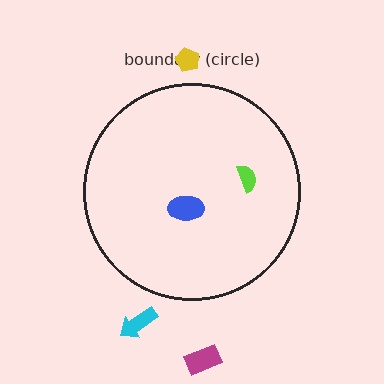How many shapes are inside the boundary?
2 inside, 3 outside.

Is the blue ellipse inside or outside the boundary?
Inside.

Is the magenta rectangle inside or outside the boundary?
Outside.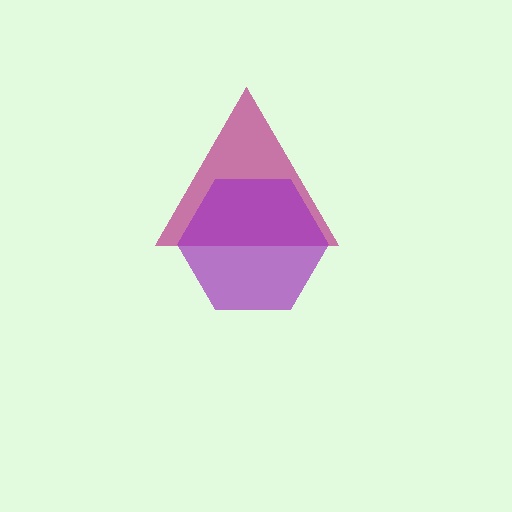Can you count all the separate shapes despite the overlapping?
Yes, there are 2 separate shapes.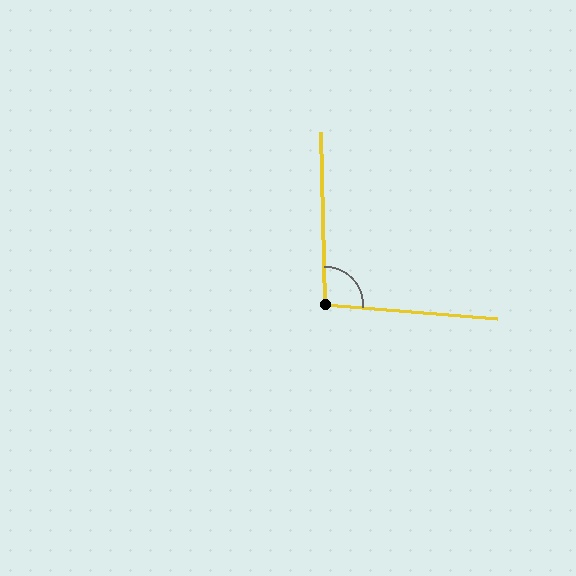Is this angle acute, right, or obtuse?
It is obtuse.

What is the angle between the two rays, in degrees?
Approximately 96 degrees.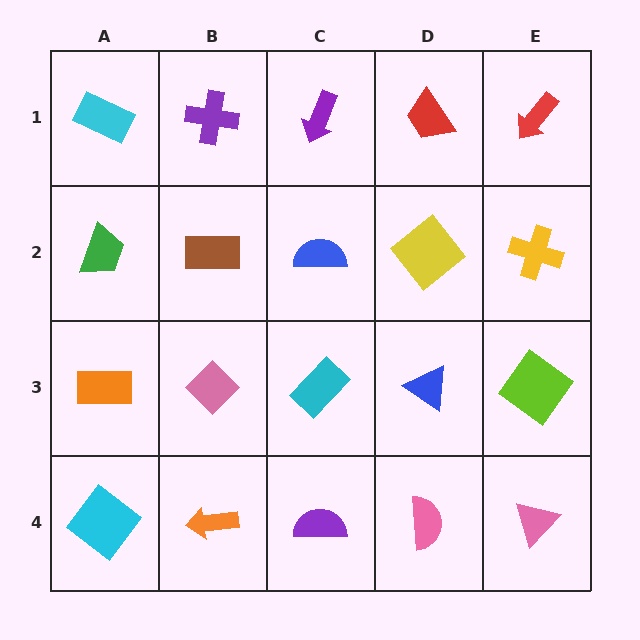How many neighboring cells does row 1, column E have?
2.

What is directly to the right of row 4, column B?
A purple semicircle.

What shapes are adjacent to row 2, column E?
A red arrow (row 1, column E), a lime diamond (row 3, column E), a yellow diamond (row 2, column D).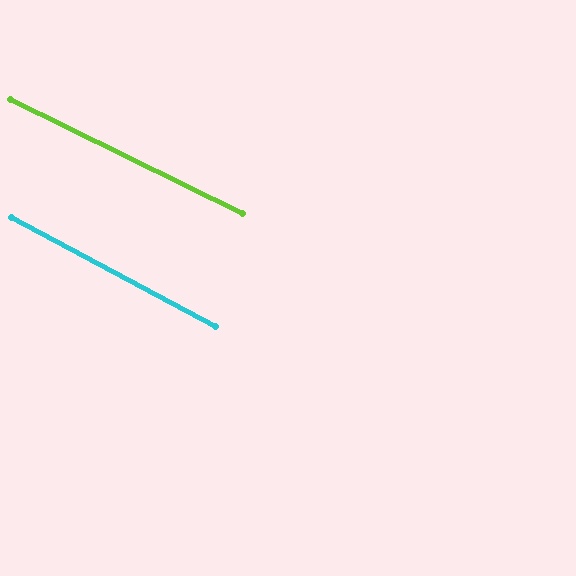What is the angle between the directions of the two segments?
Approximately 2 degrees.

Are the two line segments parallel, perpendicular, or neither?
Parallel — their directions differ by only 1.9°.